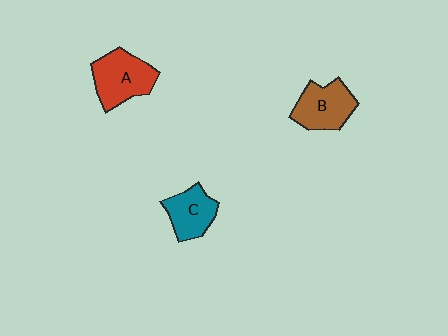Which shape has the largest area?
Shape A (red).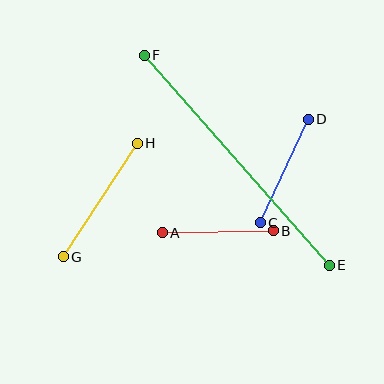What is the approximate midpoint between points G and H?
The midpoint is at approximately (100, 200) pixels.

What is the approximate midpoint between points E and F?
The midpoint is at approximately (237, 160) pixels.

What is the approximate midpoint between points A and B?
The midpoint is at approximately (218, 232) pixels.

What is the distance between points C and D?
The distance is approximately 114 pixels.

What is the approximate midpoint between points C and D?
The midpoint is at approximately (284, 171) pixels.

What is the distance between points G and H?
The distance is approximately 135 pixels.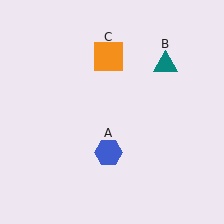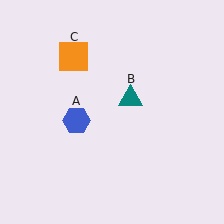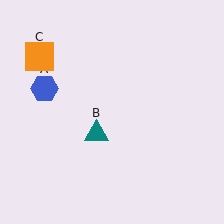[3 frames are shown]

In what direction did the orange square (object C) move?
The orange square (object C) moved left.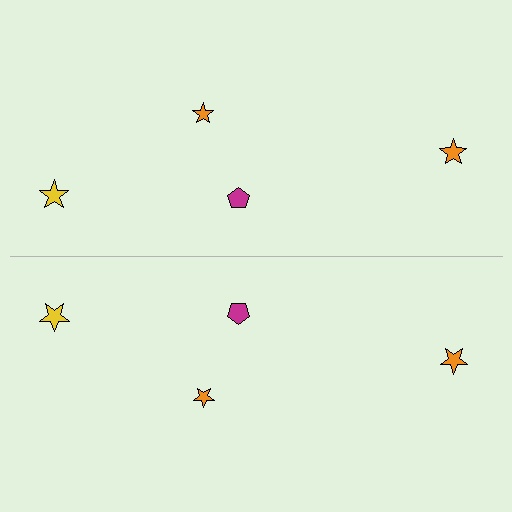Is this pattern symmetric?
Yes, this pattern has bilateral (reflection) symmetry.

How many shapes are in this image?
There are 8 shapes in this image.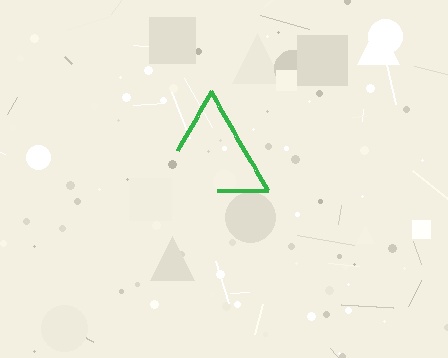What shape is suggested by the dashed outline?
The dashed outline suggests a triangle.